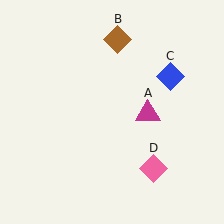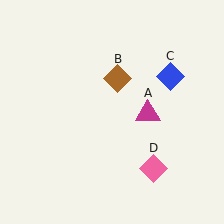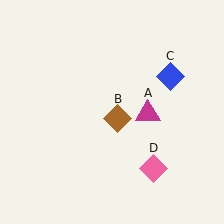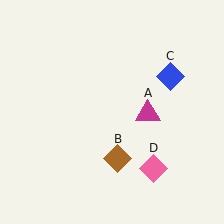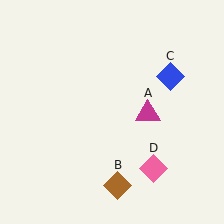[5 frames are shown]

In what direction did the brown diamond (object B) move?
The brown diamond (object B) moved down.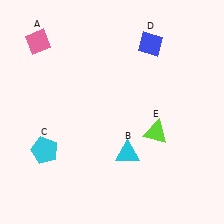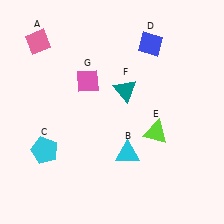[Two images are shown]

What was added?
A teal triangle (F), a pink diamond (G) were added in Image 2.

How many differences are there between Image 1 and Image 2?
There are 2 differences between the two images.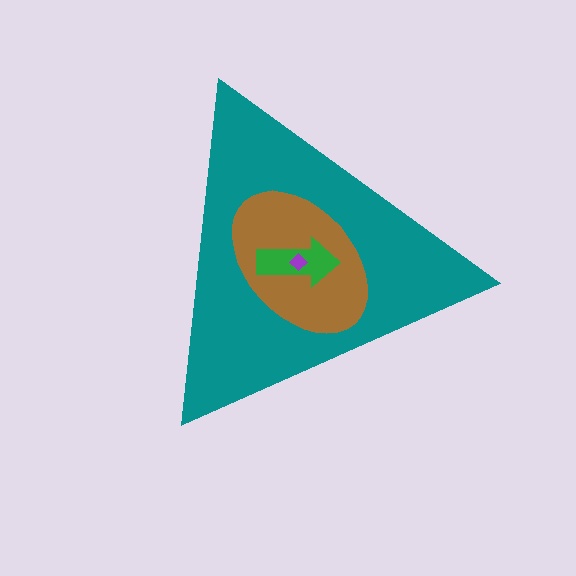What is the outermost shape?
The teal triangle.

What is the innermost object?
The purple diamond.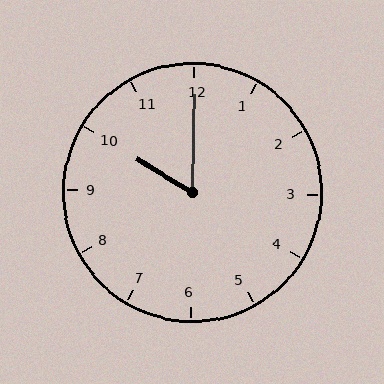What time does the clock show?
10:00.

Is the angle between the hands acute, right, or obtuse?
It is acute.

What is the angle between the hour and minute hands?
Approximately 60 degrees.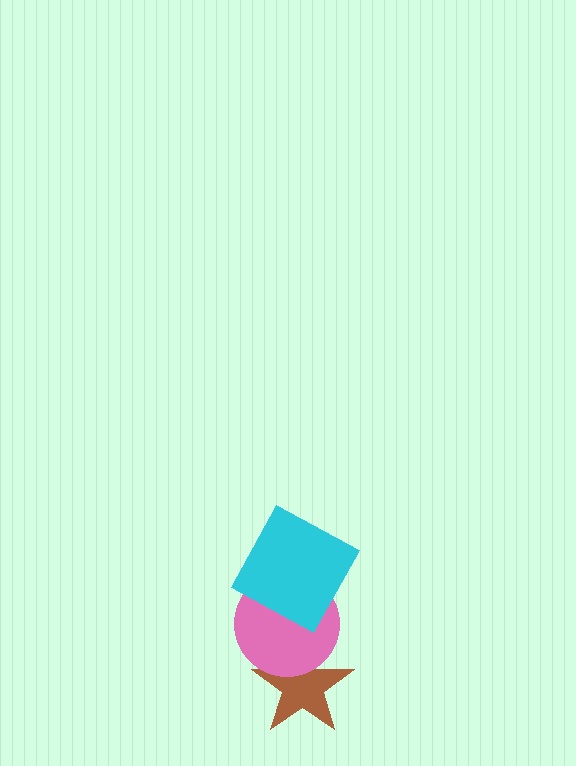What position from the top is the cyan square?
The cyan square is 1st from the top.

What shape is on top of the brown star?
The pink circle is on top of the brown star.